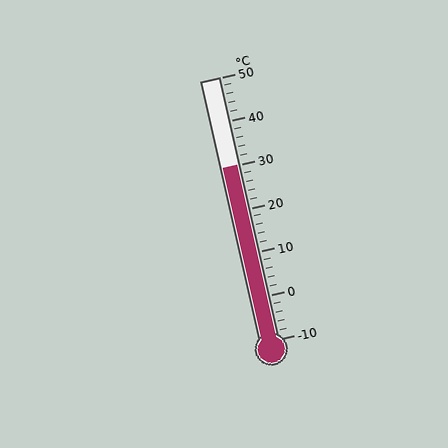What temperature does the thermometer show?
The thermometer shows approximately 30°C.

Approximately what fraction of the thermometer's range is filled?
The thermometer is filled to approximately 65% of its range.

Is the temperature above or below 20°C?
The temperature is above 20°C.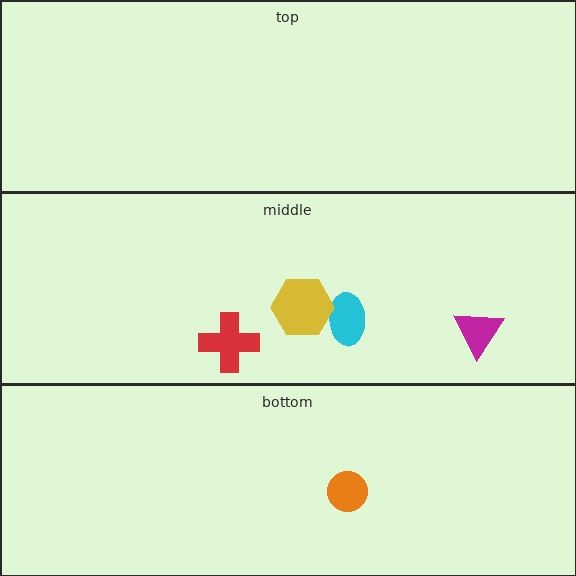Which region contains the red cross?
The middle region.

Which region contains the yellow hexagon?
The middle region.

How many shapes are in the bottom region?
1.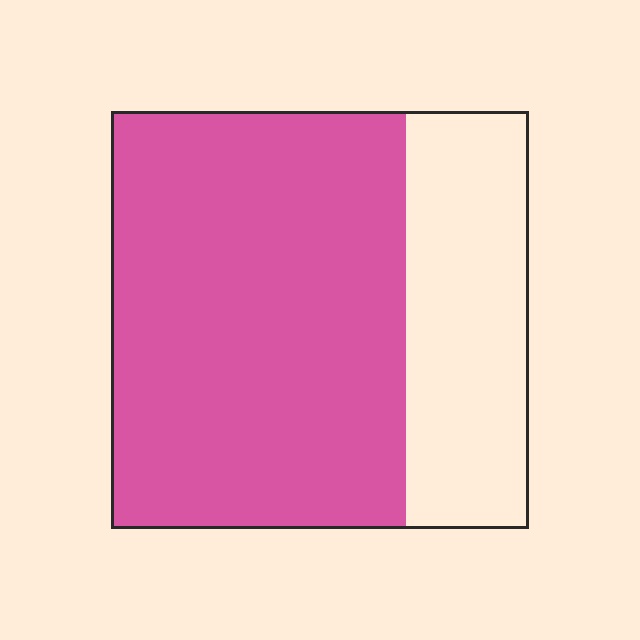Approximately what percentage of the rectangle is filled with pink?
Approximately 70%.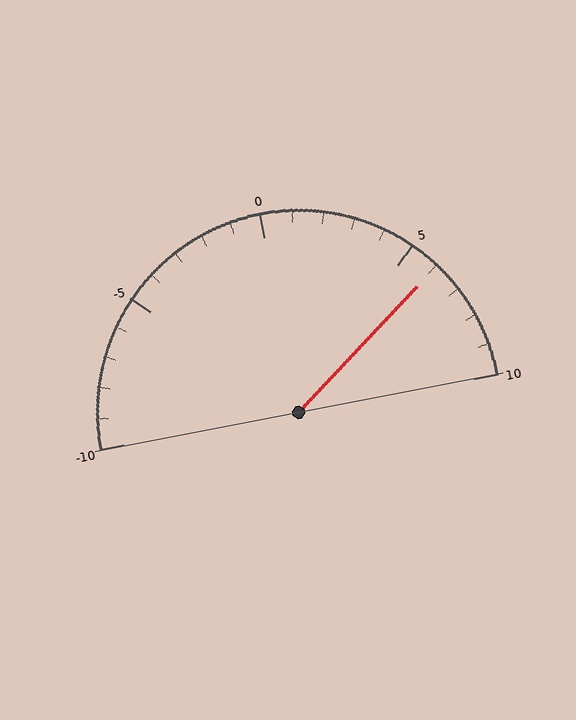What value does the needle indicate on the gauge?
The needle indicates approximately 6.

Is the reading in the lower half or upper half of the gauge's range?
The reading is in the upper half of the range (-10 to 10).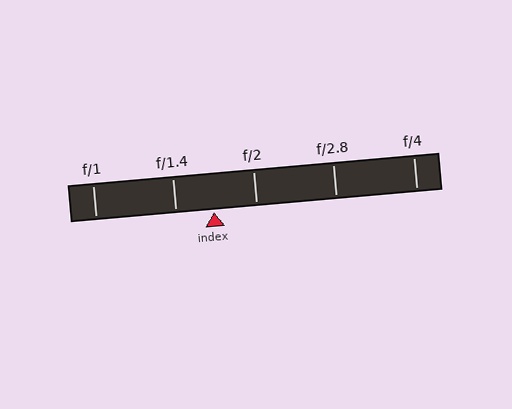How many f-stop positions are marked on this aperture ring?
There are 5 f-stop positions marked.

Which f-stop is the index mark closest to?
The index mark is closest to f/1.4.